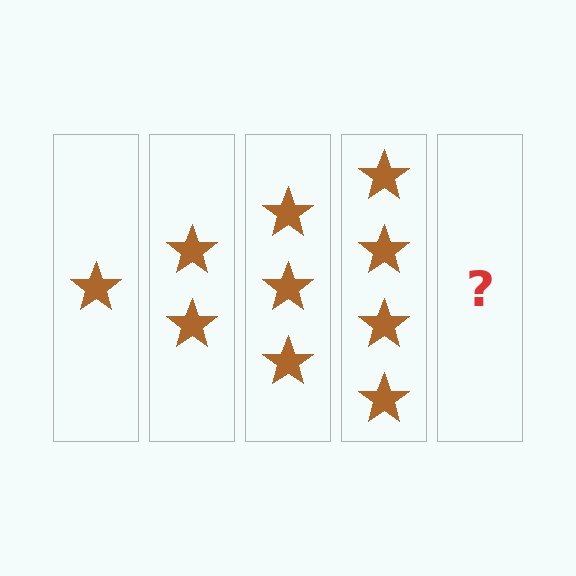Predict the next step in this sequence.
The next step is 5 stars.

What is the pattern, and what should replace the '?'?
The pattern is that each step adds one more star. The '?' should be 5 stars.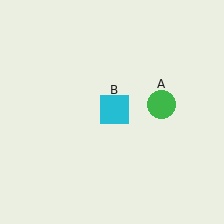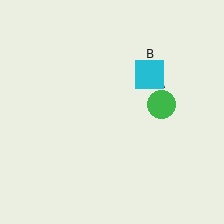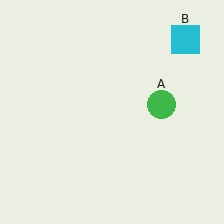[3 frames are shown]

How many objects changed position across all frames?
1 object changed position: cyan square (object B).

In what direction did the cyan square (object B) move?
The cyan square (object B) moved up and to the right.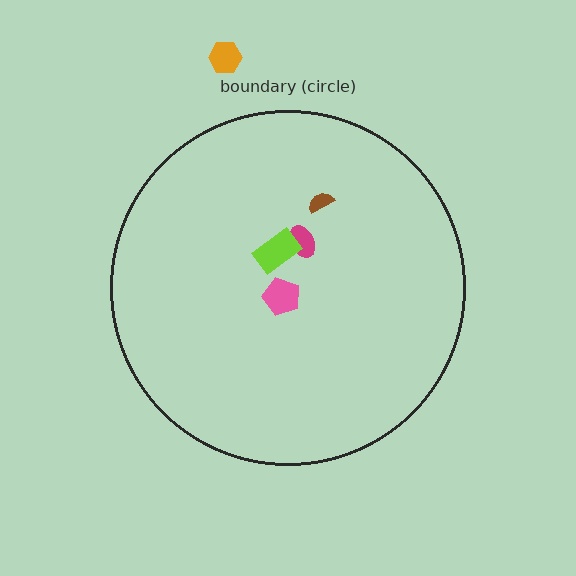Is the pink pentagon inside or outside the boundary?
Inside.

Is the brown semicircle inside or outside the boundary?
Inside.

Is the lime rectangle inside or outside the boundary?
Inside.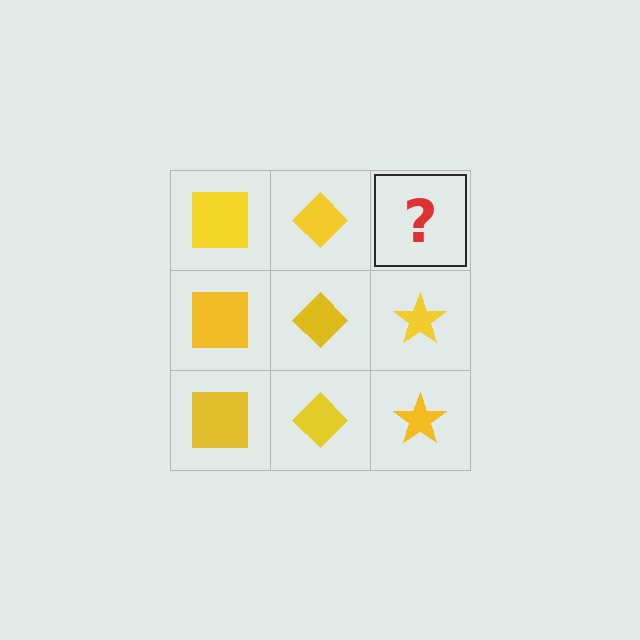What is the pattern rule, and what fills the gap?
The rule is that each column has a consistent shape. The gap should be filled with a yellow star.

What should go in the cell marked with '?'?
The missing cell should contain a yellow star.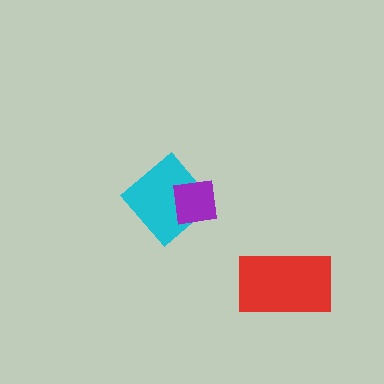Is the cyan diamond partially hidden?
Yes, it is partially covered by another shape.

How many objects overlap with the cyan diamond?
1 object overlaps with the cyan diamond.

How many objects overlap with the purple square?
1 object overlaps with the purple square.